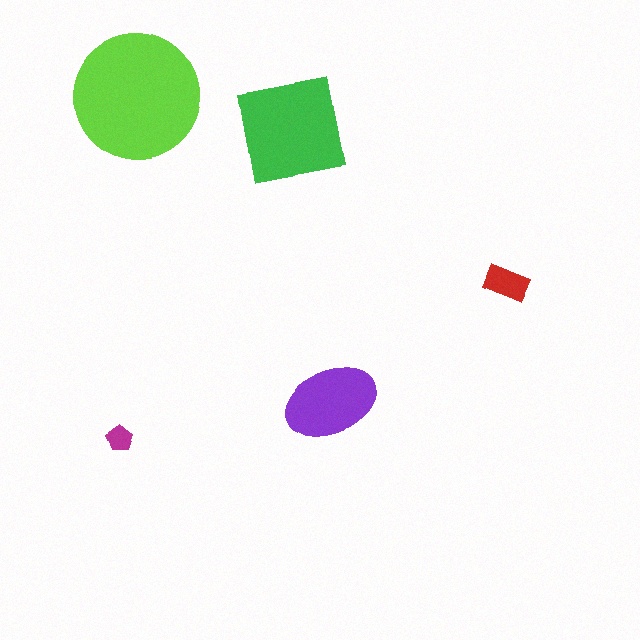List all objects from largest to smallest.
The lime circle, the green square, the purple ellipse, the red rectangle, the magenta pentagon.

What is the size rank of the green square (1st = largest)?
2nd.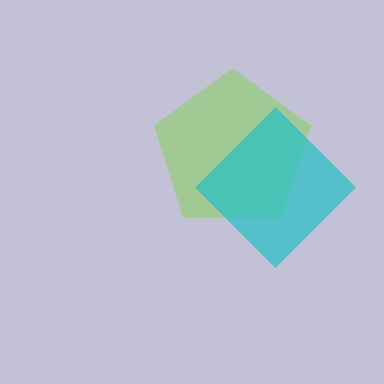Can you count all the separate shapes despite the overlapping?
Yes, there are 2 separate shapes.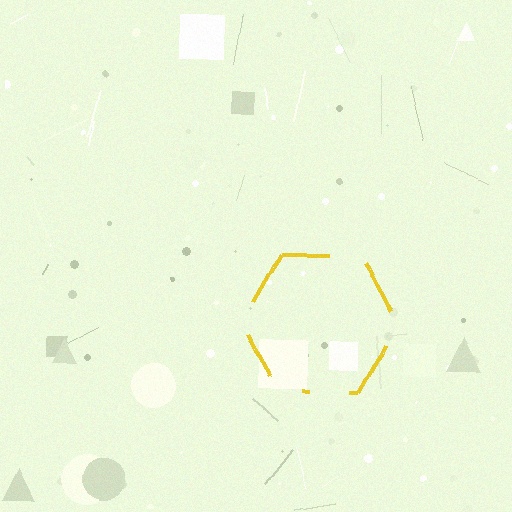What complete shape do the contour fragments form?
The contour fragments form a hexagon.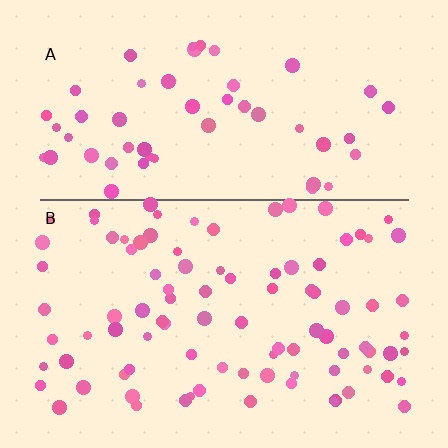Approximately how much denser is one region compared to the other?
Approximately 1.7× — region B over region A.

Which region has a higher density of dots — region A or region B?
B (the bottom).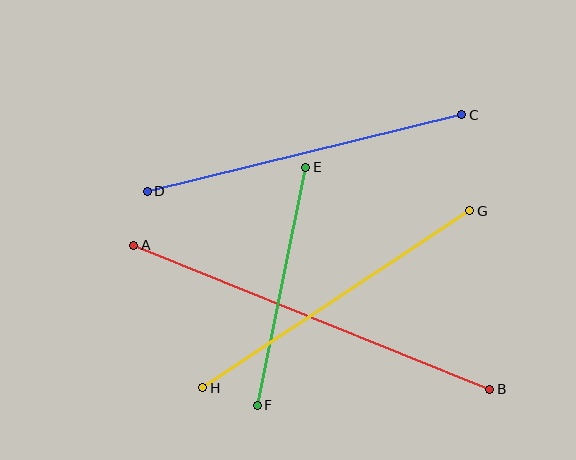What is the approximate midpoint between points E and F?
The midpoint is at approximately (282, 286) pixels.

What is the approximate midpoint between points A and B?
The midpoint is at approximately (312, 317) pixels.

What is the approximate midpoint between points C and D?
The midpoint is at approximately (304, 153) pixels.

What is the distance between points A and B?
The distance is approximately 384 pixels.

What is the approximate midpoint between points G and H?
The midpoint is at approximately (336, 299) pixels.